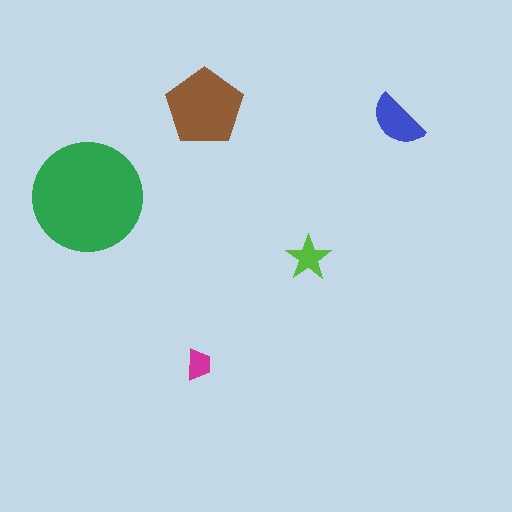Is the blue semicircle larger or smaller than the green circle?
Smaller.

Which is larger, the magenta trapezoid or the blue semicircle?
The blue semicircle.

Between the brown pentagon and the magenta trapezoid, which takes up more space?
The brown pentagon.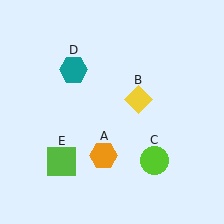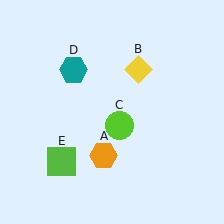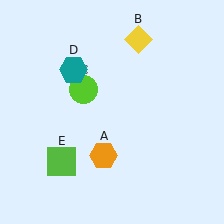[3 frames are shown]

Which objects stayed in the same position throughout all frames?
Orange hexagon (object A) and teal hexagon (object D) and lime square (object E) remained stationary.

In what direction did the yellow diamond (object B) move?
The yellow diamond (object B) moved up.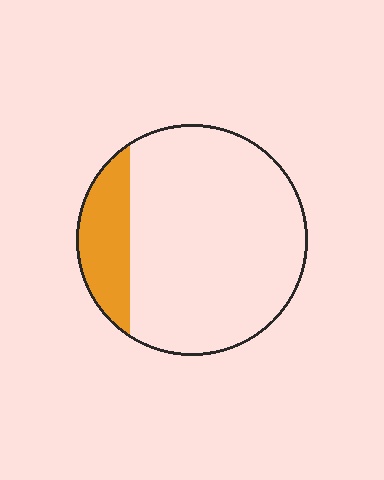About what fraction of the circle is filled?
About one sixth (1/6).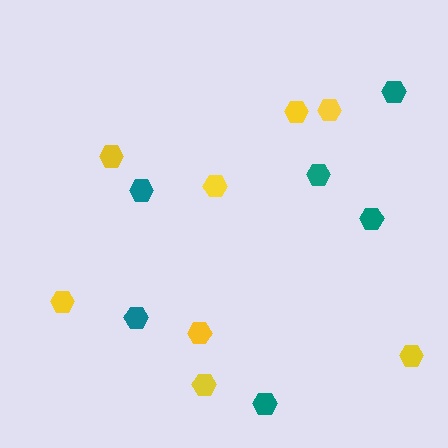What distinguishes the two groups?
There are 2 groups: one group of teal hexagons (6) and one group of yellow hexagons (8).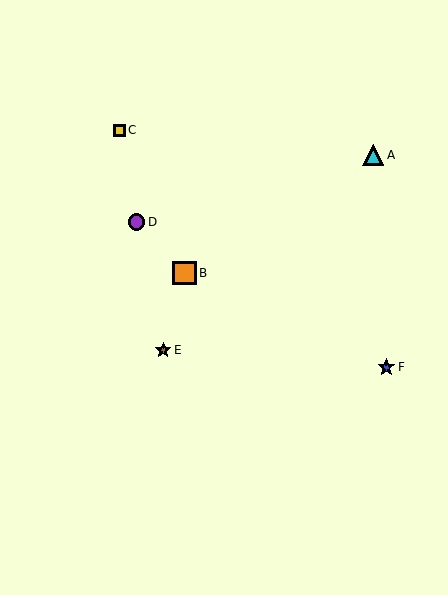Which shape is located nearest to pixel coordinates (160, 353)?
The brown star (labeled E) at (163, 350) is nearest to that location.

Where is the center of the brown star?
The center of the brown star is at (163, 350).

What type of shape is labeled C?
Shape C is a yellow square.